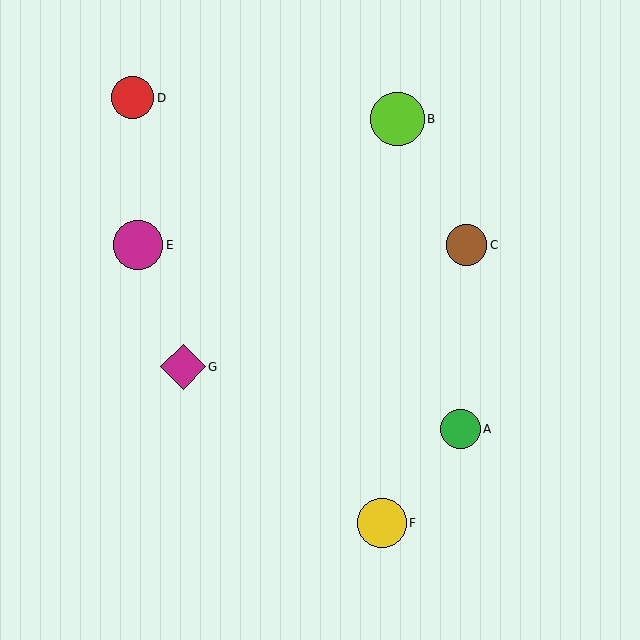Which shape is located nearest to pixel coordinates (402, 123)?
The lime circle (labeled B) at (397, 119) is nearest to that location.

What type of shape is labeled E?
Shape E is a magenta circle.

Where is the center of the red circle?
The center of the red circle is at (133, 98).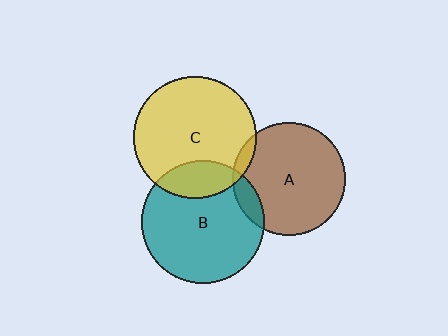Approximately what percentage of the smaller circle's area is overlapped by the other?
Approximately 20%.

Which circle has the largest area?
Circle B (teal).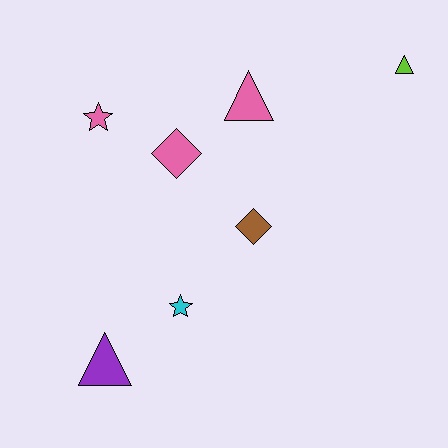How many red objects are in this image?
There are no red objects.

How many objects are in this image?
There are 7 objects.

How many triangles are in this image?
There are 3 triangles.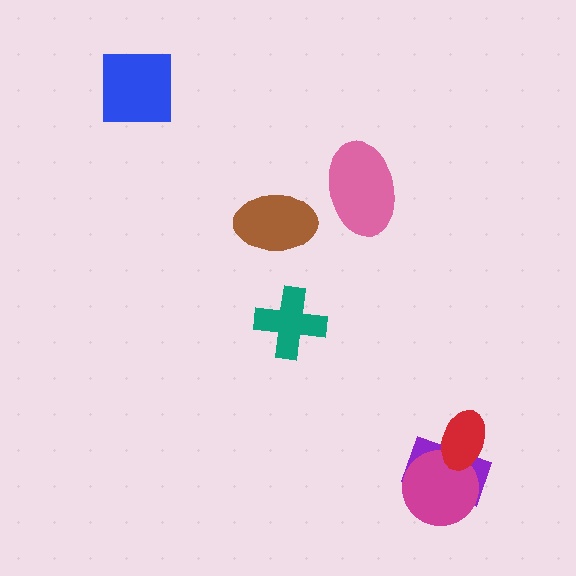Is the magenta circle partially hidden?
Yes, it is partially covered by another shape.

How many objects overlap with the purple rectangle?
2 objects overlap with the purple rectangle.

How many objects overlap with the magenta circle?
2 objects overlap with the magenta circle.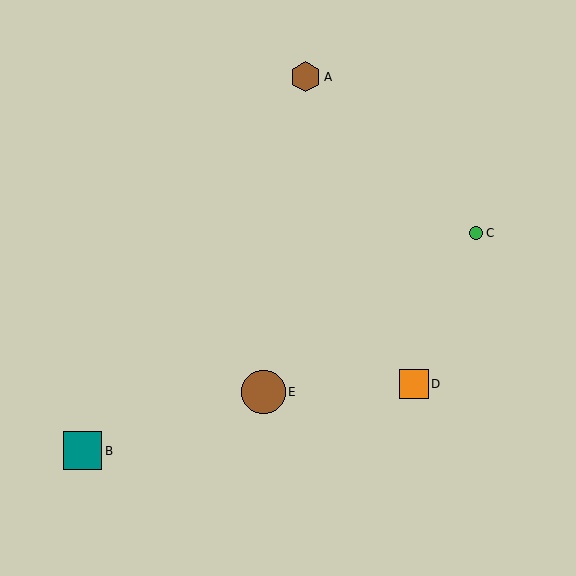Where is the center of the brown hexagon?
The center of the brown hexagon is at (306, 77).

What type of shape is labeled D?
Shape D is an orange square.